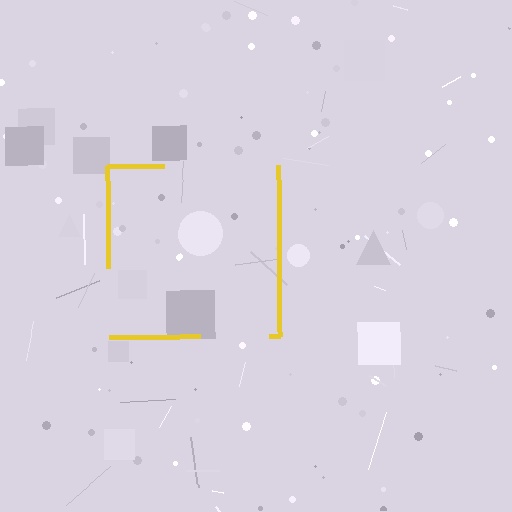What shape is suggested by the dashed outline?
The dashed outline suggests a square.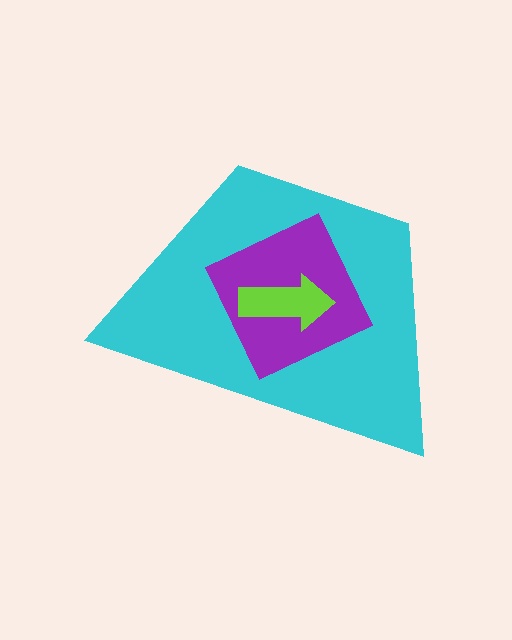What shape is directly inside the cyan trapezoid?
The purple square.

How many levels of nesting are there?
3.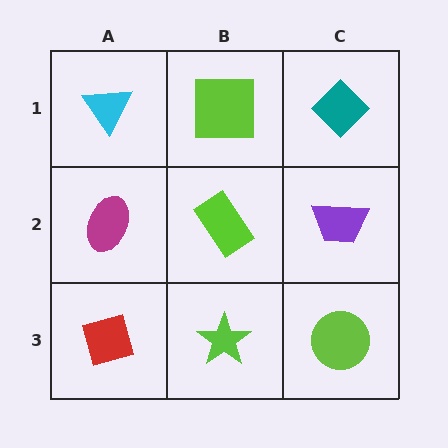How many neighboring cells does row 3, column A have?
2.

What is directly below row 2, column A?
A red square.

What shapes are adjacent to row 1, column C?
A purple trapezoid (row 2, column C), a lime square (row 1, column B).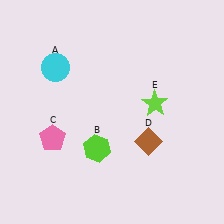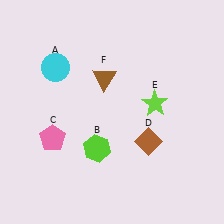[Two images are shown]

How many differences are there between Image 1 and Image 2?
There is 1 difference between the two images.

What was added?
A brown triangle (F) was added in Image 2.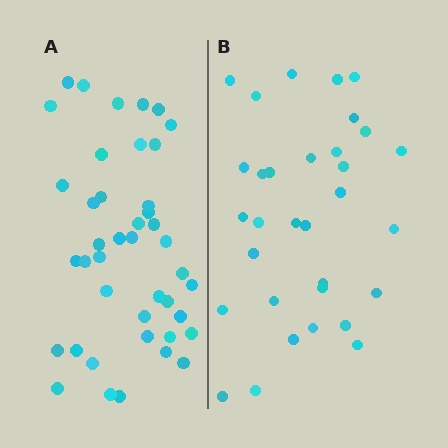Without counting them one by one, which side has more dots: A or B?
Region A (the left region) has more dots.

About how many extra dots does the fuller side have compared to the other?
Region A has roughly 10 or so more dots than region B.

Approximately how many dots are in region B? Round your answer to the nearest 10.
About 30 dots. (The exact count is 32, which rounds to 30.)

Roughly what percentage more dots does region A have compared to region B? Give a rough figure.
About 30% more.